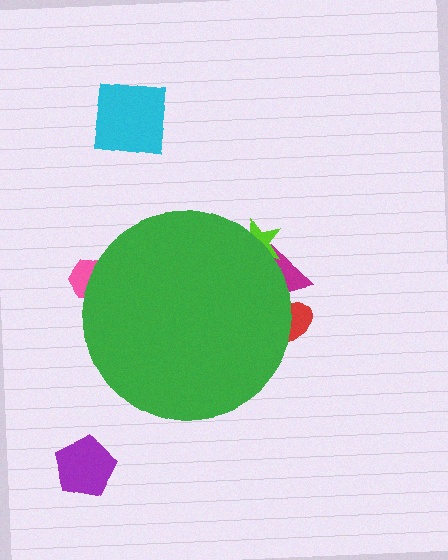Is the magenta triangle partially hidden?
Yes, the magenta triangle is partially hidden behind the green circle.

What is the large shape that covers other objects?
A green circle.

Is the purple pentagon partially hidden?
No, the purple pentagon is fully visible.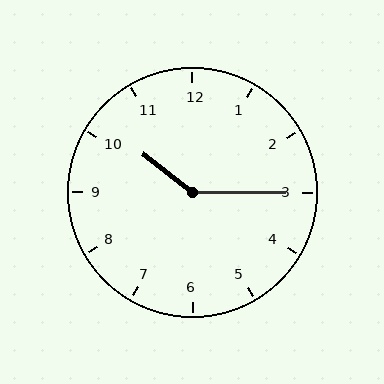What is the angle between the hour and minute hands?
Approximately 142 degrees.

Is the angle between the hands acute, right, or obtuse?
It is obtuse.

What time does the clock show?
10:15.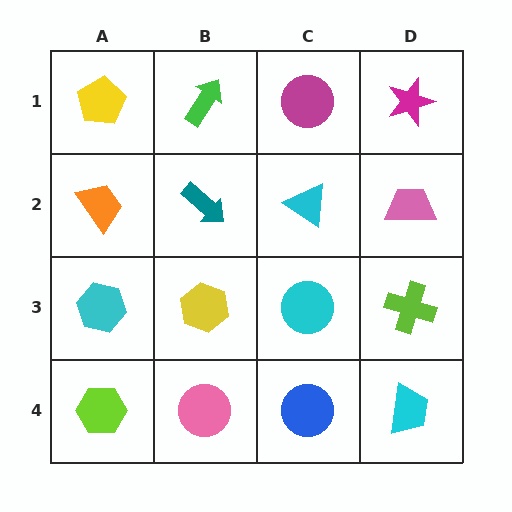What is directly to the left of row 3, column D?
A cyan circle.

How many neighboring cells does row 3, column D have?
3.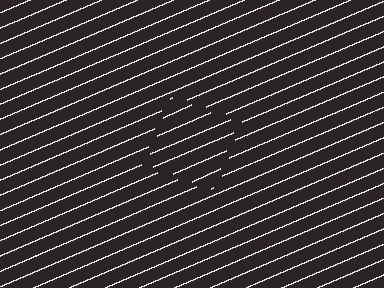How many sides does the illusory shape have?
4 sides — the line-ends trace a square.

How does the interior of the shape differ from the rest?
The interior of the shape contains the same grating, shifted by half a period — the contour is defined by the phase discontinuity where line-ends from the inner and outer gratings abut.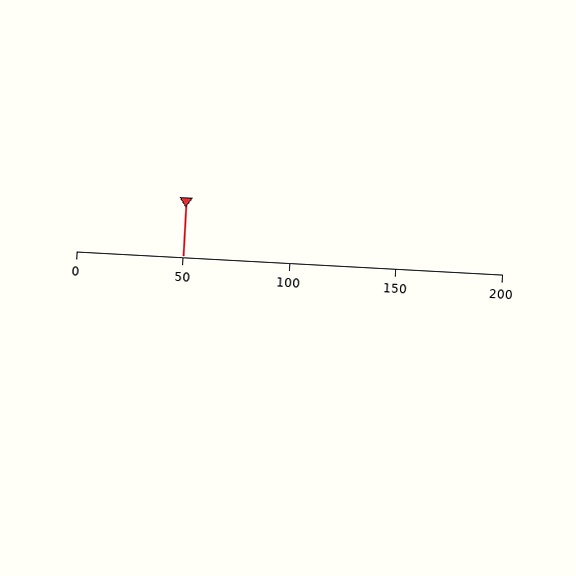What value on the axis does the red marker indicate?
The marker indicates approximately 50.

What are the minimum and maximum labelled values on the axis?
The axis runs from 0 to 200.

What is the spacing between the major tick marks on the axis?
The major ticks are spaced 50 apart.